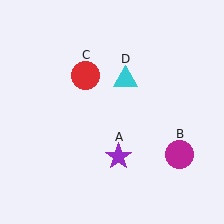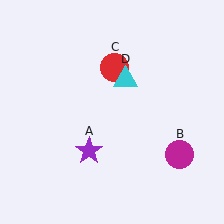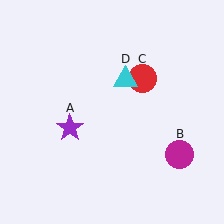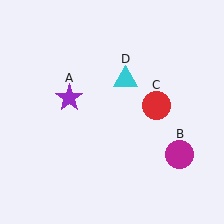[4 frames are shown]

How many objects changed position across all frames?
2 objects changed position: purple star (object A), red circle (object C).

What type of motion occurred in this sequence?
The purple star (object A), red circle (object C) rotated clockwise around the center of the scene.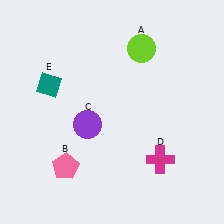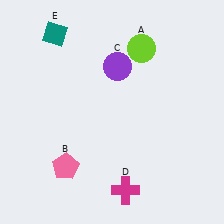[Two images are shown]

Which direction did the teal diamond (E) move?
The teal diamond (E) moved up.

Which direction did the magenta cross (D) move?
The magenta cross (D) moved left.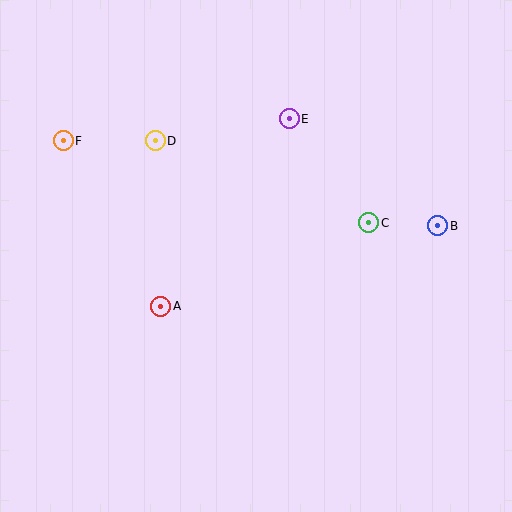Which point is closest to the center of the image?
Point A at (161, 306) is closest to the center.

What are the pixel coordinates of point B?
Point B is at (438, 226).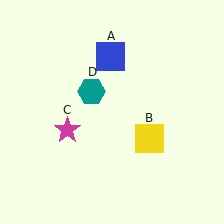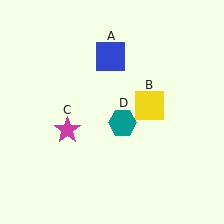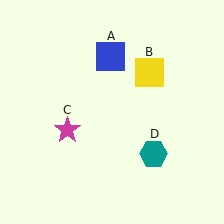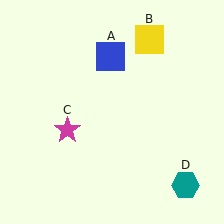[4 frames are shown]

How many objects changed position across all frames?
2 objects changed position: yellow square (object B), teal hexagon (object D).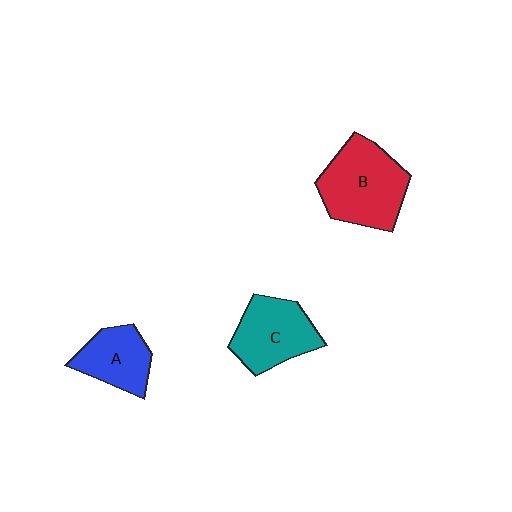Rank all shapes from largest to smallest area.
From largest to smallest: B (red), C (teal), A (blue).